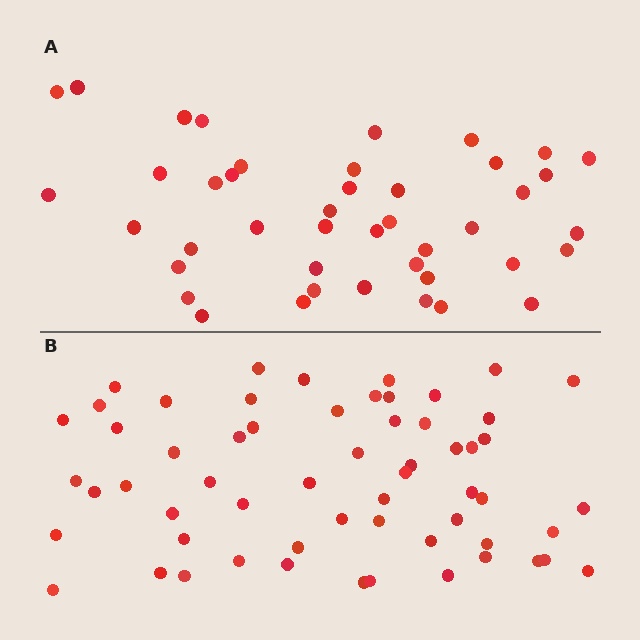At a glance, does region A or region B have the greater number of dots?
Region B (the bottom region) has more dots.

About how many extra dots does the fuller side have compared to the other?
Region B has approximately 15 more dots than region A.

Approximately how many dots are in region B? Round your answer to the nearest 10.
About 60 dots. (The exact count is 59, which rounds to 60.)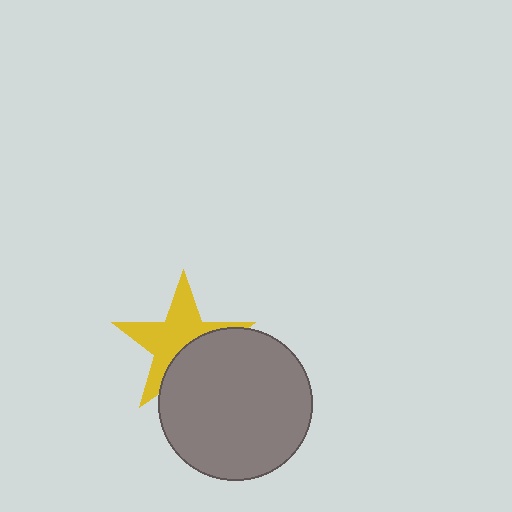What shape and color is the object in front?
The object in front is a gray circle.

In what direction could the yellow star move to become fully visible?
The yellow star could move up. That would shift it out from behind the gray circle entirely.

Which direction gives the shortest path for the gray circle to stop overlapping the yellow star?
Moving down gives the shortest separation.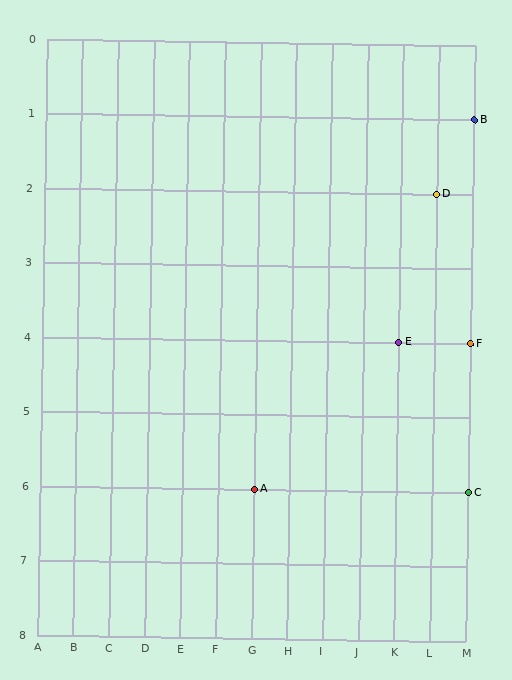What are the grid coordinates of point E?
Point E is at grid coordinates (K, 4).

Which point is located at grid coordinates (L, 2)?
Point D is at (L, 2).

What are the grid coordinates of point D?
Point D is at grid coordinates (L, 2).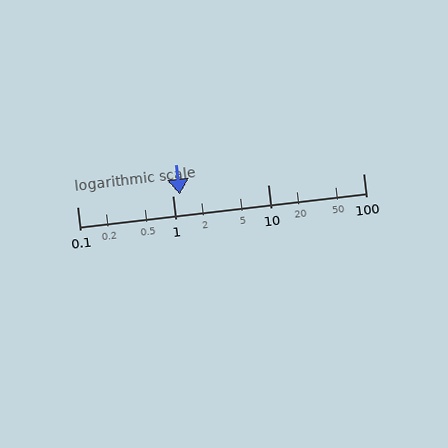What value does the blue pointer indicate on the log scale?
The pointer indicates approximately 1.2.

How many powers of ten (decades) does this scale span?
The scale spans 3 decades, from 0.1 to 100.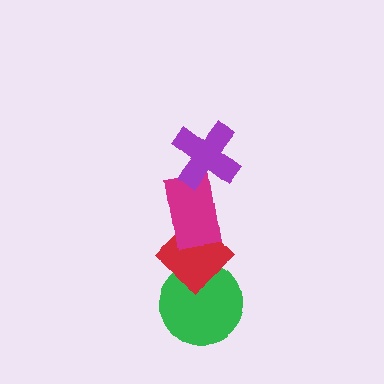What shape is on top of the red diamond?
The magenta rectangle is on top of the red diamond.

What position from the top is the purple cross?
The purple cross is 1st from the top.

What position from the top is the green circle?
The green circle is 4th from the top.